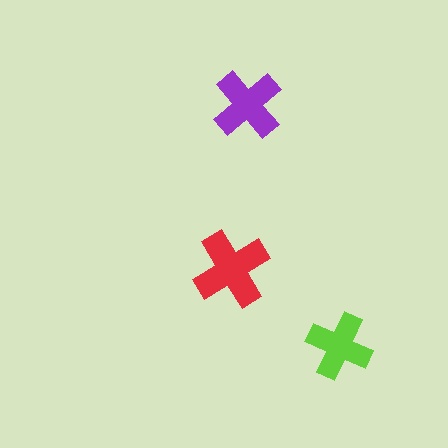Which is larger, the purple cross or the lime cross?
The purple one.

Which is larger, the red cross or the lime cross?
The red one.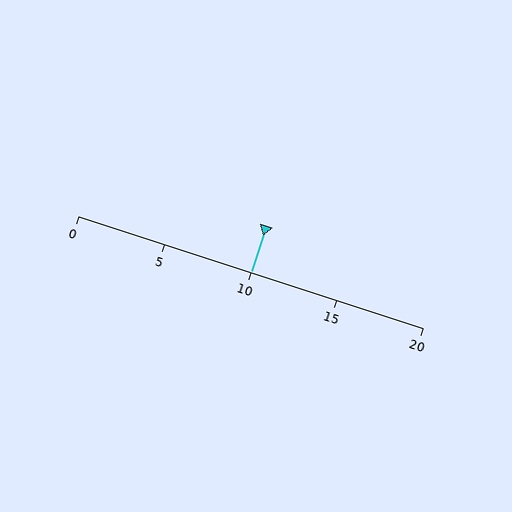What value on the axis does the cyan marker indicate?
The marker indicates approximately 10.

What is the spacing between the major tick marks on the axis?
The major ticks are spaced 5 apart.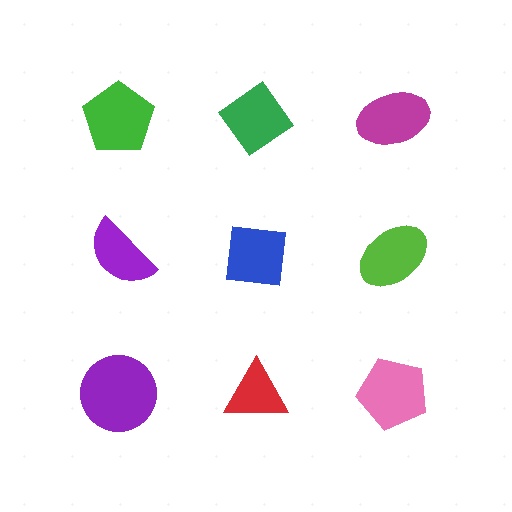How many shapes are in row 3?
3 shapes.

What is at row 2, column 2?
A blue square.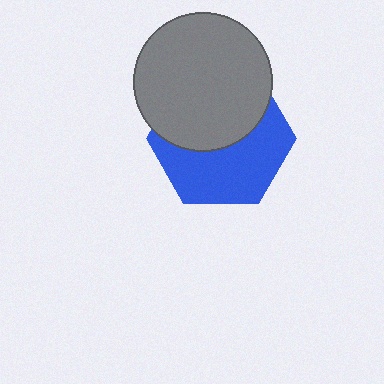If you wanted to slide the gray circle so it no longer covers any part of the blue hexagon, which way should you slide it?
Slide it up — that is the most direct way to separate the two shapes.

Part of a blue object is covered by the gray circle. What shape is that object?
It is a hexagon.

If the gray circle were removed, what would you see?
You would see the complete blue hexagon.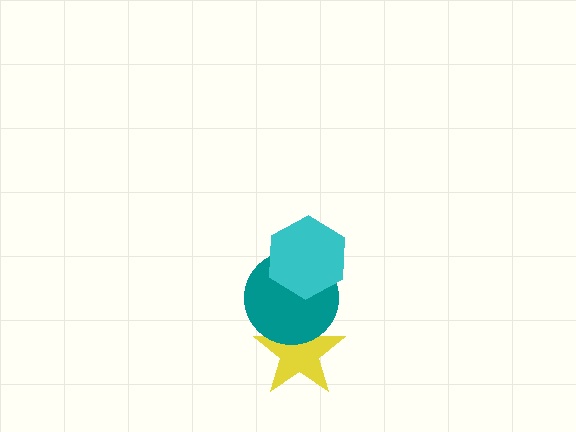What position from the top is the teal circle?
The teal circle is 2nd from the top.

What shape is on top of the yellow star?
The teal circle is on top of the yellow star.